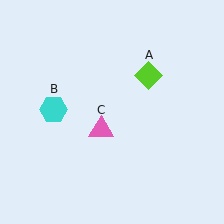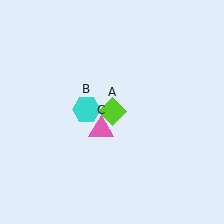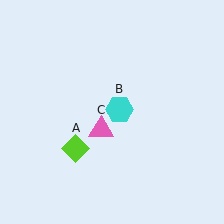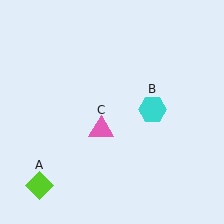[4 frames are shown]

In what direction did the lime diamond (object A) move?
The lime diamond (object A) moved down and to the left.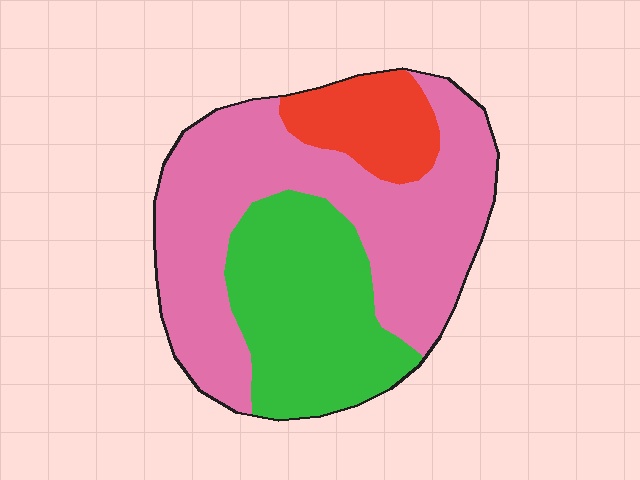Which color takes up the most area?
Pink, at roughly 55%.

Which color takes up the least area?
Red, at roughly 15%.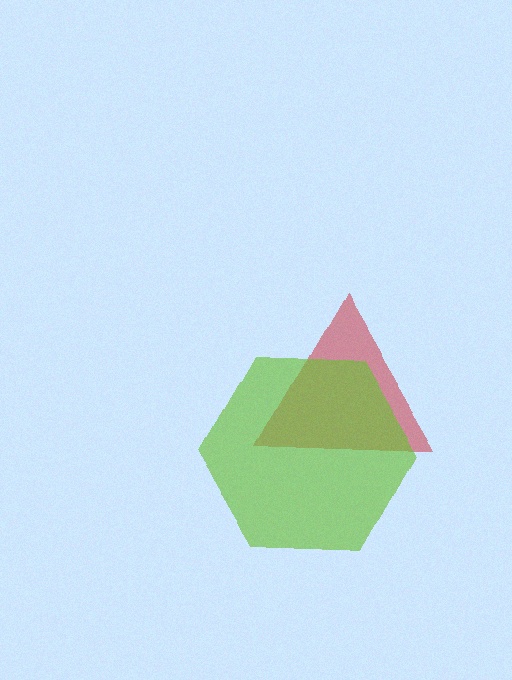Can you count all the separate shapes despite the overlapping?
Yes, there are 2 separate shapes.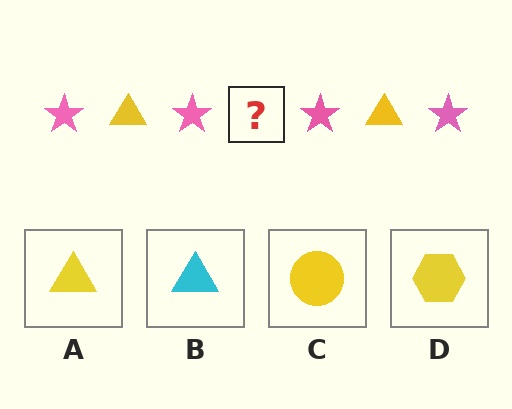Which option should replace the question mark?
Option A.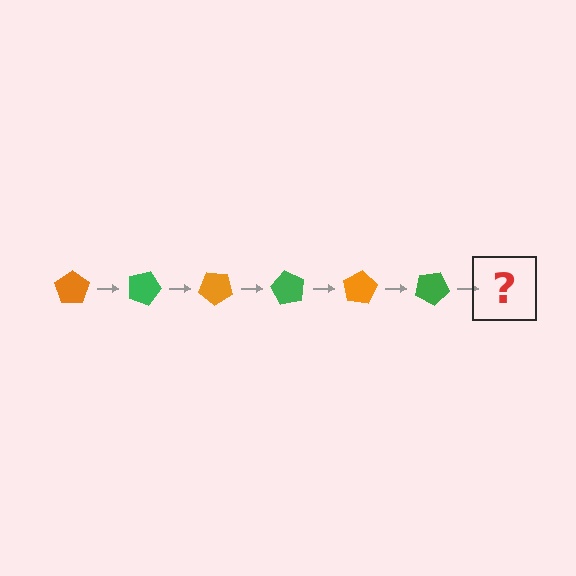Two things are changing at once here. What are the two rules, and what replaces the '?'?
The two rules are that it rotates 20 degrees each step and the color cycles through orange and green. The '?' should be an orange pentagon, rotated 120 degrees from the start.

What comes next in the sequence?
The next element should be an orange pentagon, rotated 120 degrees from the start.